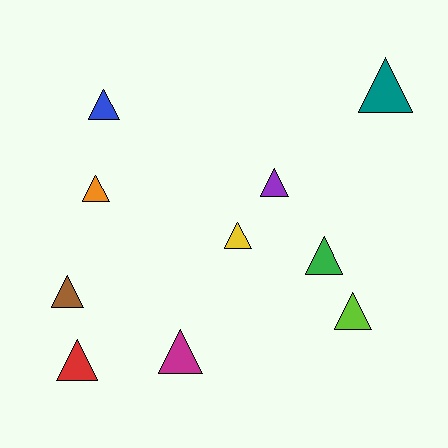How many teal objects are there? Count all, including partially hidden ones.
There is 1 teal object.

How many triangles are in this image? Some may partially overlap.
There are 10 triangles.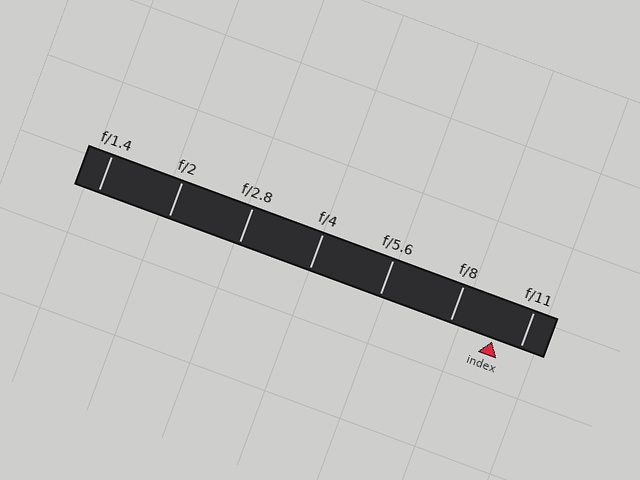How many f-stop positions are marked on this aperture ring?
There are 7 f-stop positions marked.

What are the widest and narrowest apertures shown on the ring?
The widest aperture shown is f/1.4 and the narrowest is f/11.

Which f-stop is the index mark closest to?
The index mark is closest to f/11.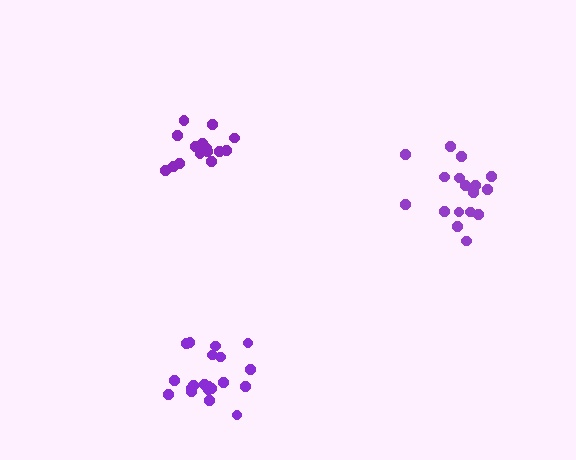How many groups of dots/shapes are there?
There are 3 groups.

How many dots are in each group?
Group 1: 17 dots, Group 2: 20 dots, Group 3: 15 dots (52 total).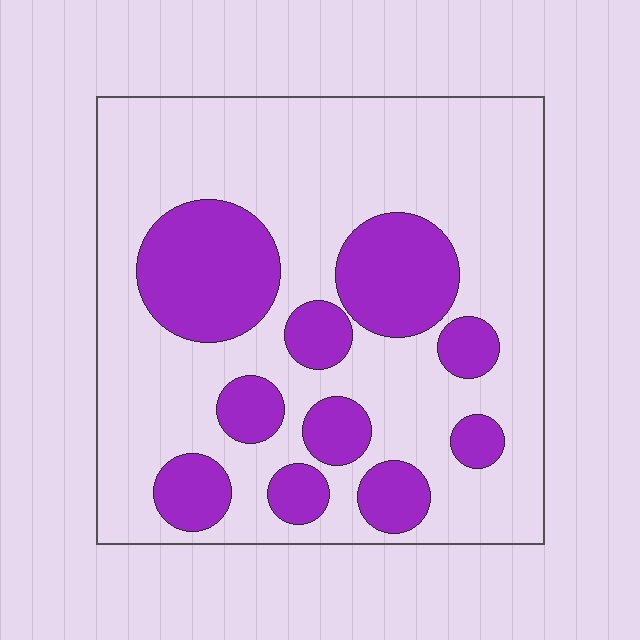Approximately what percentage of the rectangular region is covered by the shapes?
Approximately 30%.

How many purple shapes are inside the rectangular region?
10.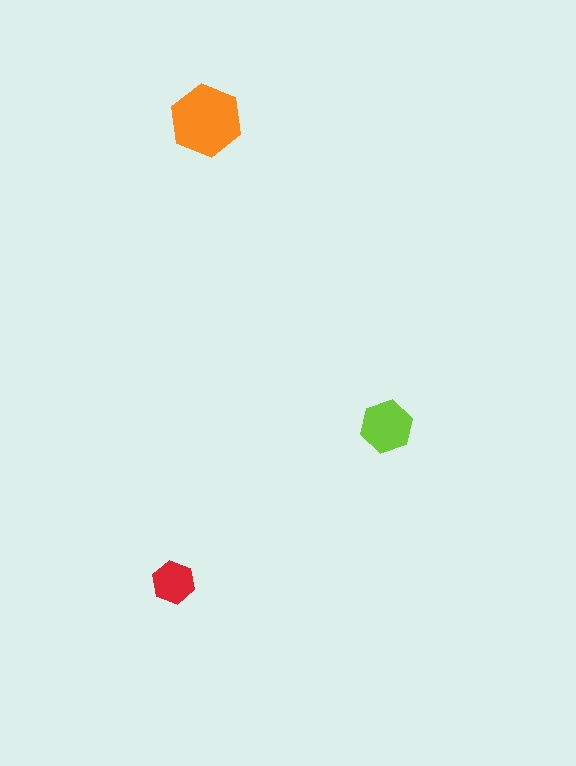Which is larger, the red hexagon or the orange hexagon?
The orange one.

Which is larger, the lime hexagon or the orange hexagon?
The orange one.